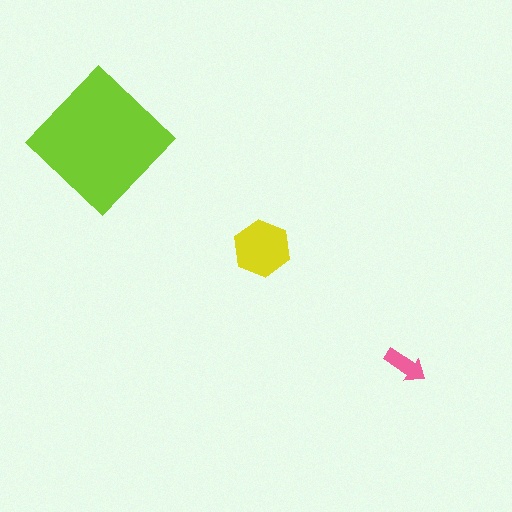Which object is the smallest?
The pink arrow.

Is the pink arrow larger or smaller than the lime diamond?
Smaller.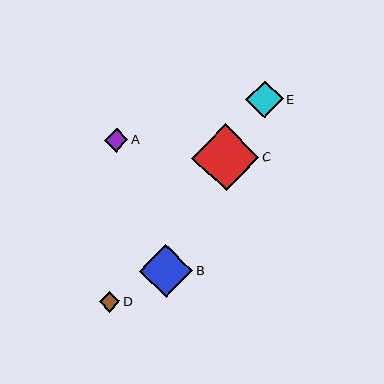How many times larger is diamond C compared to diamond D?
Diamond C is approximately 3.3 times the size of diamond D.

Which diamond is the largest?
Diamond C is the largest with a size of approximately 67 pixels.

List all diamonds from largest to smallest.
From largest to smallest: C, B, E, A, D.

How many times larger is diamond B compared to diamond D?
Diamond B is approximately 2.6 times the size of diamond D.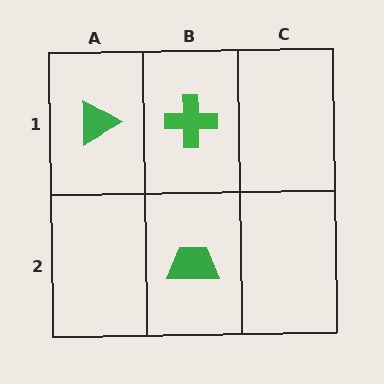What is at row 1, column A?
A green triangle.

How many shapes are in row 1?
2 shapes.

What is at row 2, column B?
A green trapezoid.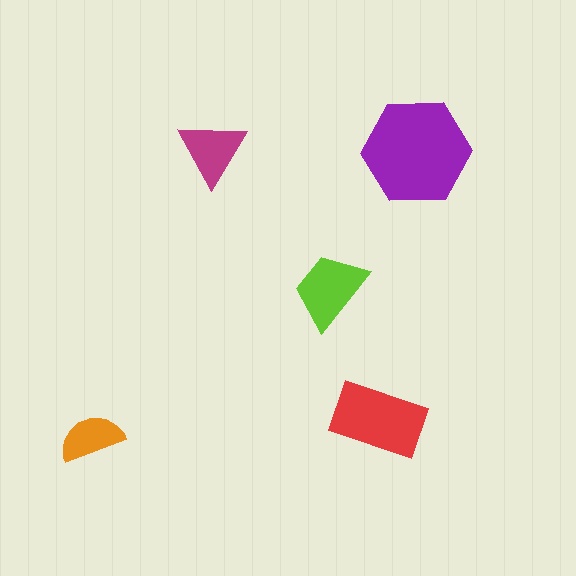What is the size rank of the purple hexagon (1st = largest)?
1st.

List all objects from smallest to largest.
The orange semicircle, the magenta triangle, the lime trapezoid, the red rectangle, the purple hexagon.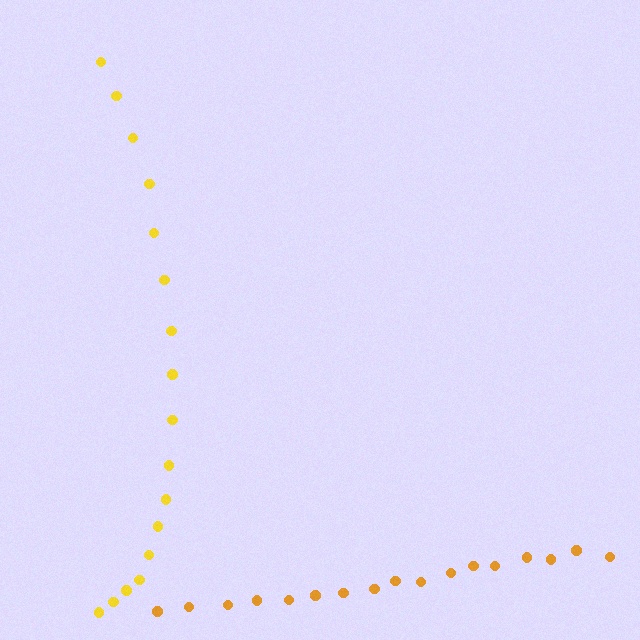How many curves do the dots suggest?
There are 2 distinct paths.